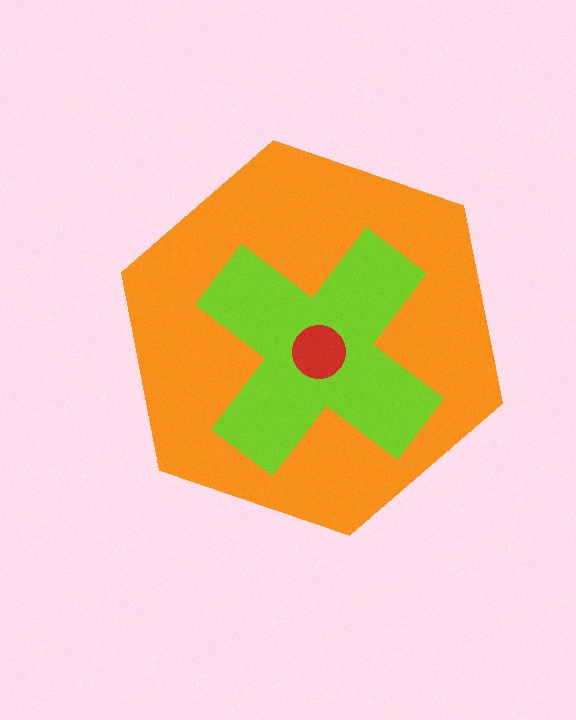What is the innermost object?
The red circle.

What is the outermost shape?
The orange hexagon.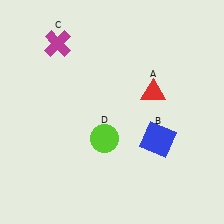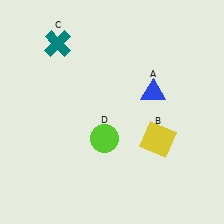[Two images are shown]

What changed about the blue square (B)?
In Image 1, B is blue. In Image 2, it changed to yellow.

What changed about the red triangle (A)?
In Image 1, A is red. In Image 2, it changed to blue.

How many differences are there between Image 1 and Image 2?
There are 3 differences between the two images.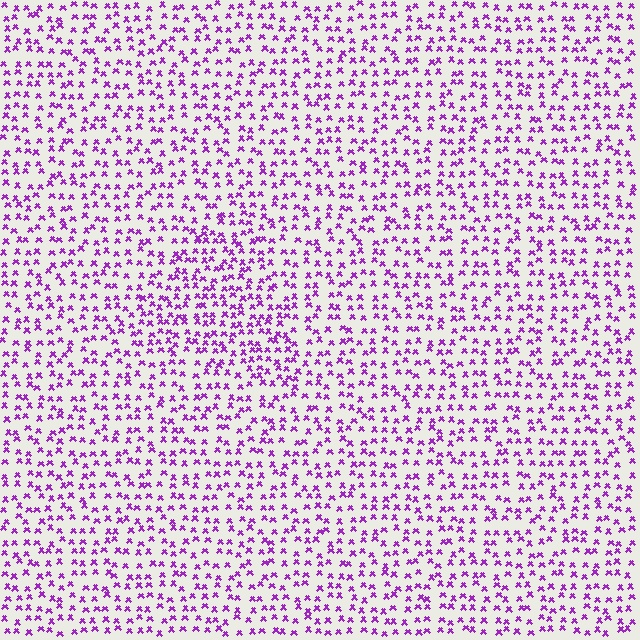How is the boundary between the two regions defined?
The boundary is defined by a change in element density (approximately 1.5x ratio). All elements are the same color, size, and shape.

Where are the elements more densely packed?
The elements are more densely packed inside the triangle boundary.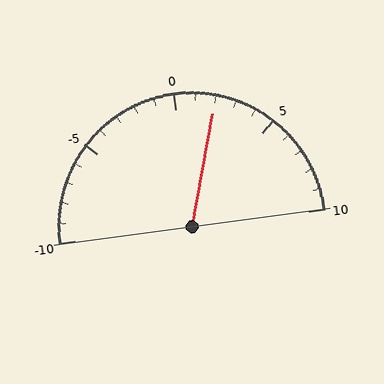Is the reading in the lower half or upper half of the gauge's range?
The reading is in the upper half of the range (-10 to 10).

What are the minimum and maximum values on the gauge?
The gauge ranges from -10 to 10.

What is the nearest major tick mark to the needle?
The nearest major tick mark is 0.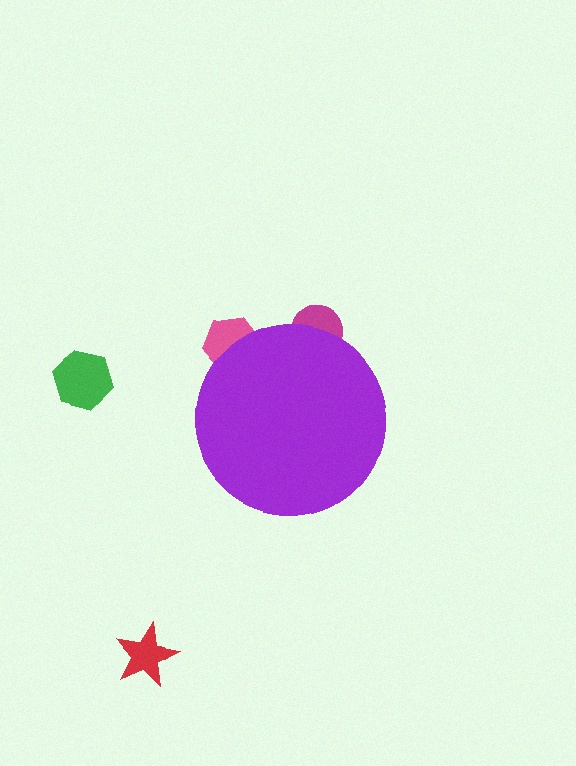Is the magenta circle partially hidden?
Yes, the magenta circle is partially hidden behind the purple circle.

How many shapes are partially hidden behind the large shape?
2 shapes are partially hidden.